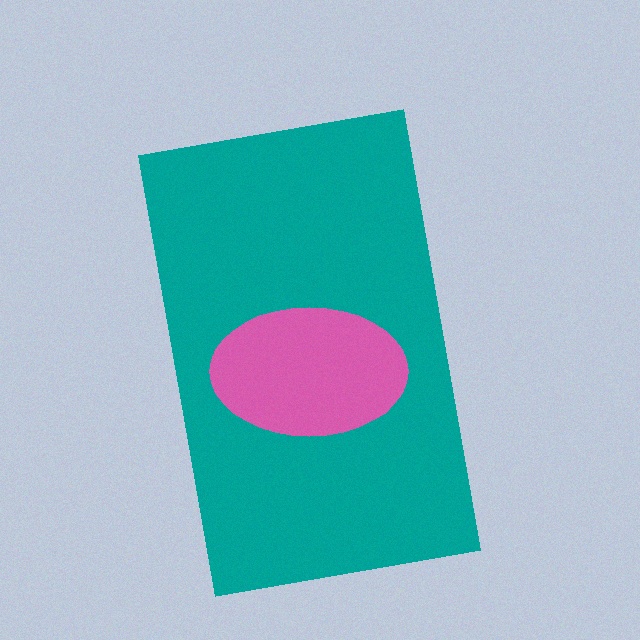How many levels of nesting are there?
2.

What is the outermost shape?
The teal rectangle.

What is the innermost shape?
The pink ellipse.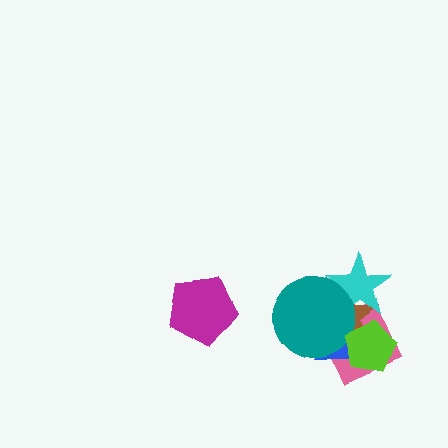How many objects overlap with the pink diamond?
5 objects overlap with the pink diamond.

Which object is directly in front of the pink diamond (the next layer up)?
The blue triangle is directly in front of the pink diamond.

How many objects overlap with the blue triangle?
4 objects overlap with the blue triangle.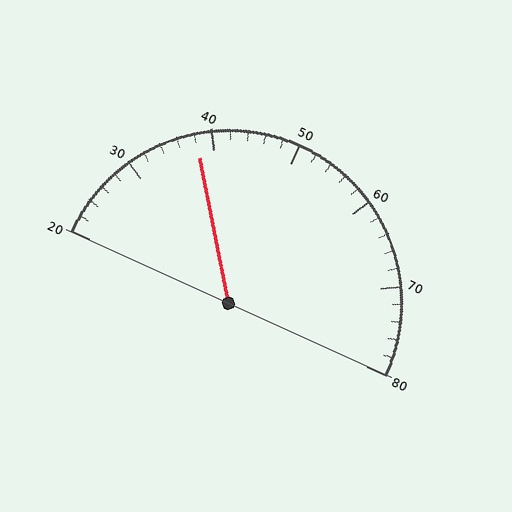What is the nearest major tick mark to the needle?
The nearest major tick mark is 40.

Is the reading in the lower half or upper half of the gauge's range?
The reading is in the lower half of the range (20 to 80).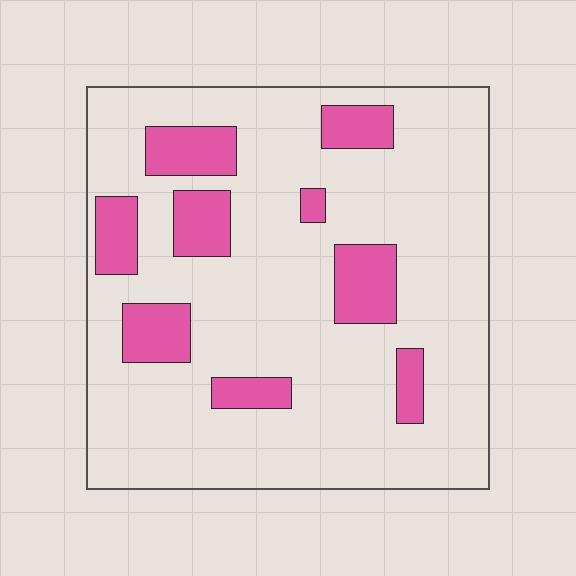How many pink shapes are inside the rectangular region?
9.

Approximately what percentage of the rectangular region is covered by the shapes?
Approximately 20%.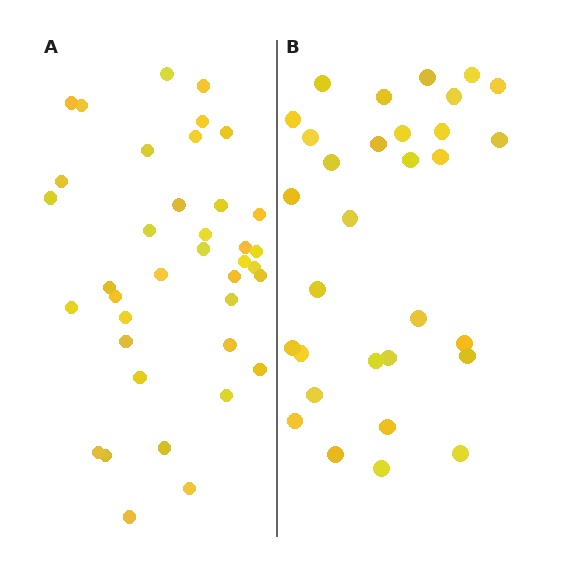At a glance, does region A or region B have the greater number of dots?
Region A (the left region) has more dots.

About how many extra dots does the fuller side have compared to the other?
Region A has roughly 8 or so more dots than region B.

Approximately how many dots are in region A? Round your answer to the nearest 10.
About 40 dots. (The exact count is 38, which rounds to 40.)